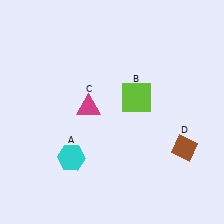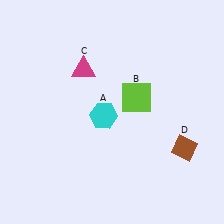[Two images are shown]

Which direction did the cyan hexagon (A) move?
The cyan hexagon (A) moved up.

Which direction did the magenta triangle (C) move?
The magenta triangle (C) moved up.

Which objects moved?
The objects that moved are: the cyan hexagon (A), the magenta triangle (C).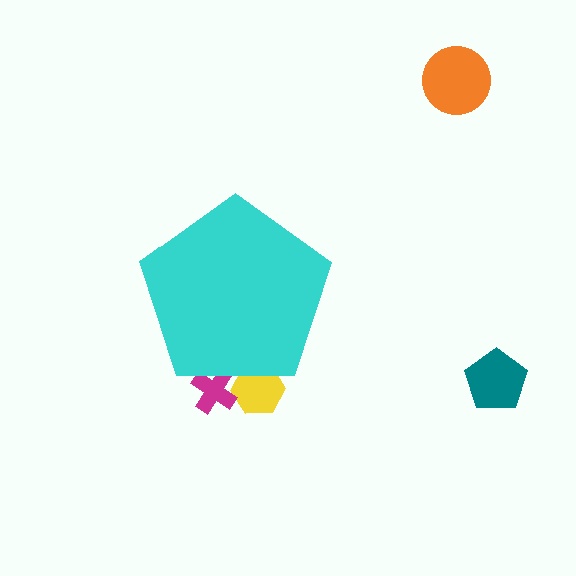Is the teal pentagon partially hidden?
No, the teal pentagon is fully visible.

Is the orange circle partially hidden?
No, the orange circle is fully visible.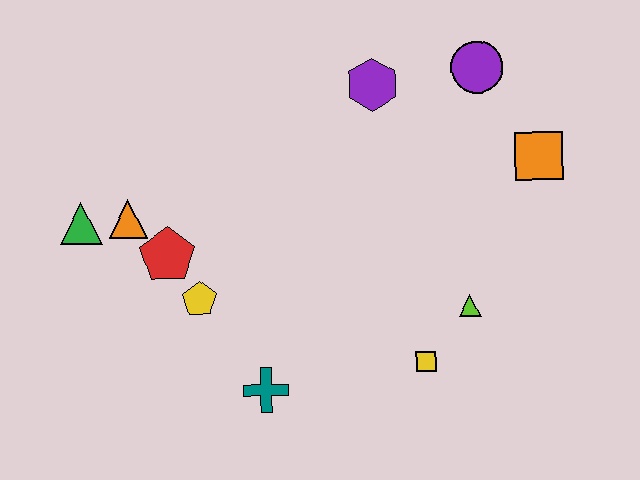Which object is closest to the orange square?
The purple circle is closest to the orange square.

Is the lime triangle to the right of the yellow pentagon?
Yes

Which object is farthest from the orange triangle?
The orange square is farthest from the orange triangle.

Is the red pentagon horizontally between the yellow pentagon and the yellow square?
No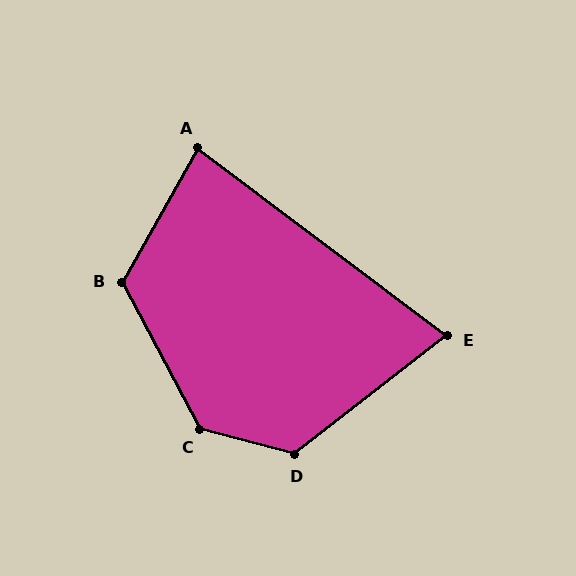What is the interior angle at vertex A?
Approximately 83 degrees (acute).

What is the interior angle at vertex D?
Approximately 127 degrees (obtuse).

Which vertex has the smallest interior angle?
E, at approximately 75 degrees.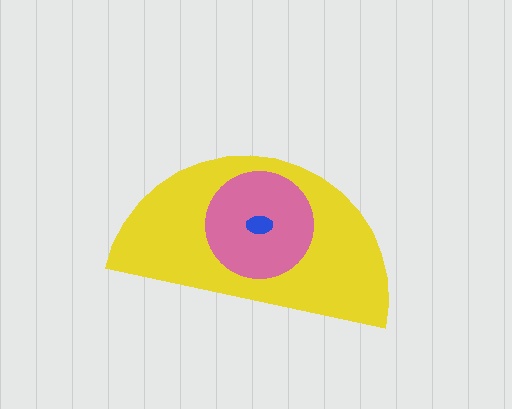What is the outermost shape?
The yellow semicircle.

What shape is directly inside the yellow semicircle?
The pink circle.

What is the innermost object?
The blue ellipse.